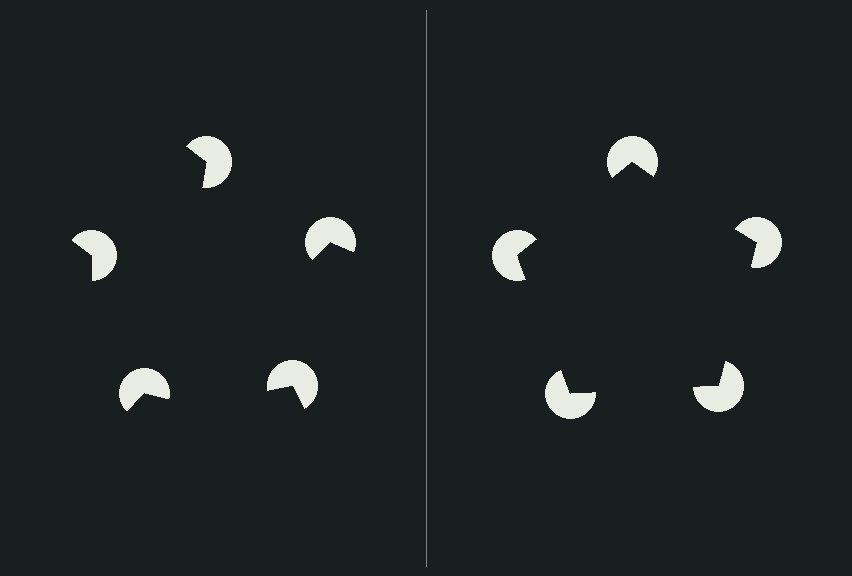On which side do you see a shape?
An illusory pentagon appears on the right side. On the left side the wedge cuts are rotated, so no coherent shape forms.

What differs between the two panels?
The pac-man discs are positioned identically on both sides; only the wedge orientations differ. On the right they align to a pentagon; on the left they are misaligned.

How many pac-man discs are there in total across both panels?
10 — 5 on each side.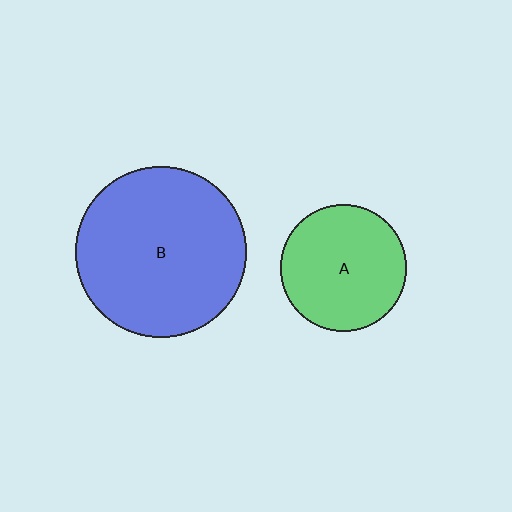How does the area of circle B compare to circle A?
Approximately 1.8 times.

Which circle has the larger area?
Circle B (blue).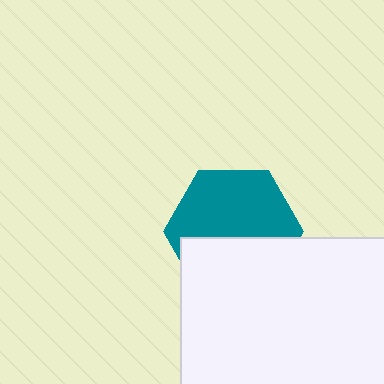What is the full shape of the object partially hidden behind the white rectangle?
The partially hidden object is a teal hexagon.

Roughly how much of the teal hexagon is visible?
About half of it is visible (roughly 57%).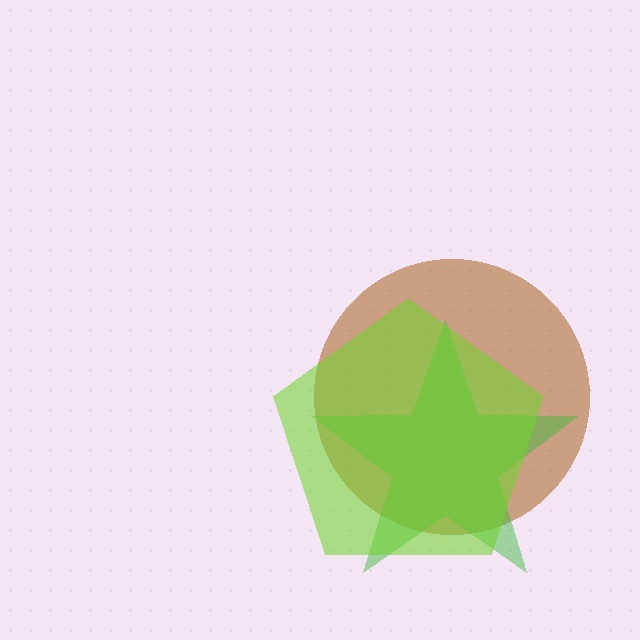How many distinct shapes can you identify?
There are 3 distinct shapes: a brown circle, a green star, a lime pentagon.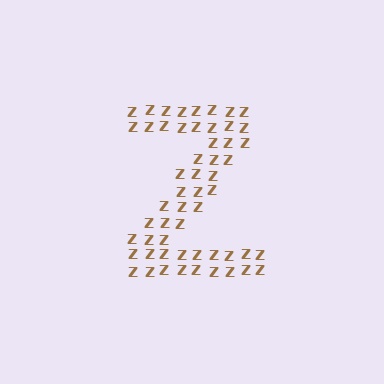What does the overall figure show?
The overall figure shows the letter Z.